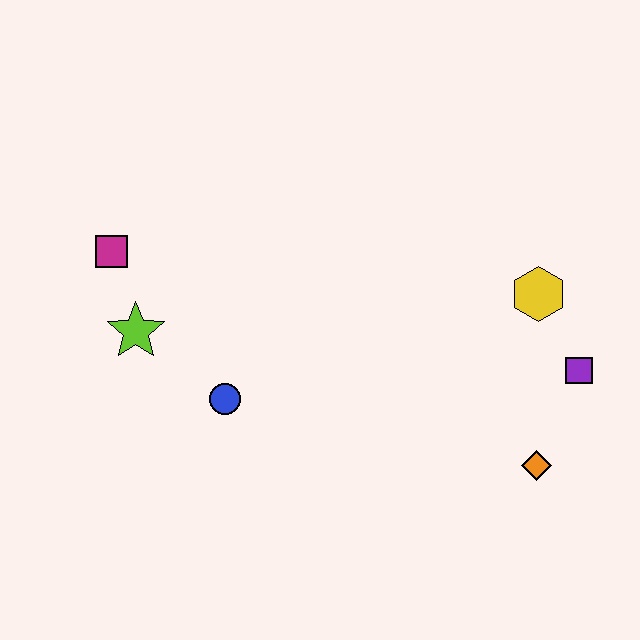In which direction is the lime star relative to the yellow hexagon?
The lime star is to the left of the yellow hexagon.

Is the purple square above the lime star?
No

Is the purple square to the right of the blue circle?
Yes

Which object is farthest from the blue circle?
The purple square is farthest from the blue circle.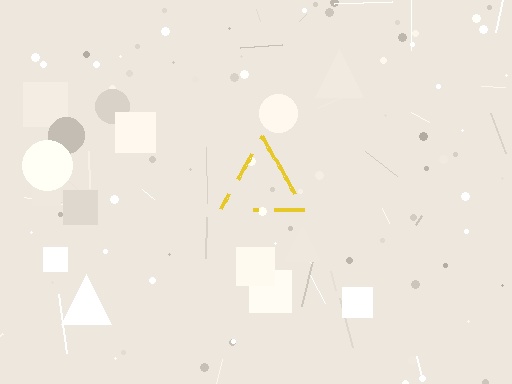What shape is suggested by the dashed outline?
The dashed outline suggests a triangle.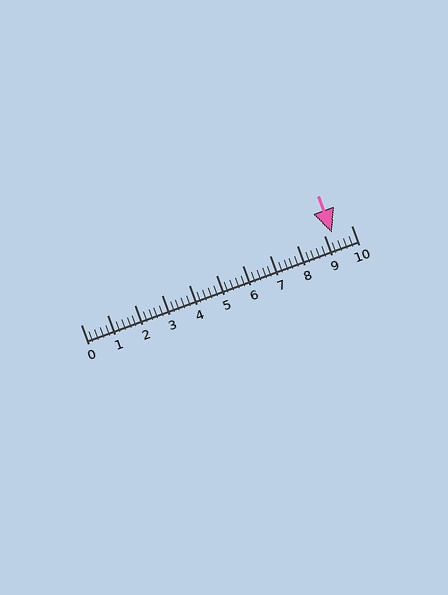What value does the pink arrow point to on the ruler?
The pink arrow points to approximately 9.3.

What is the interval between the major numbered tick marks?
The major tick marks are spaced 1 units apart.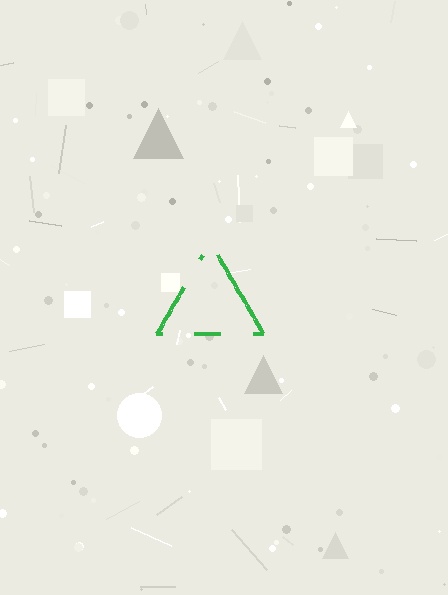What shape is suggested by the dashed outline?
The dashed outline suggests a triangle.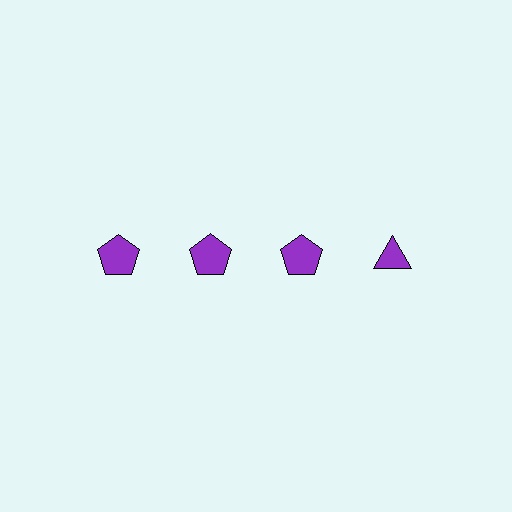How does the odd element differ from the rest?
It has a different shape: triangle instead of pentagon.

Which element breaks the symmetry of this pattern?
The purple triangle in the top row, second from right column breaks the symmetry. All other shapes are purple pentagons.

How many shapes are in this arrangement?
There are 4 shapes arranged in a grid pattern.